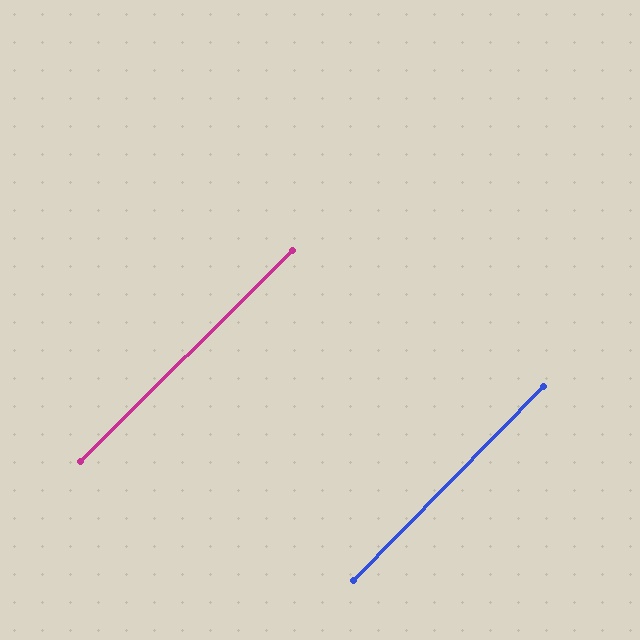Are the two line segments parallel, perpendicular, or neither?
Parallel — their directions differ by only 0.7°.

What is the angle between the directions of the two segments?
Approximately 1 degree.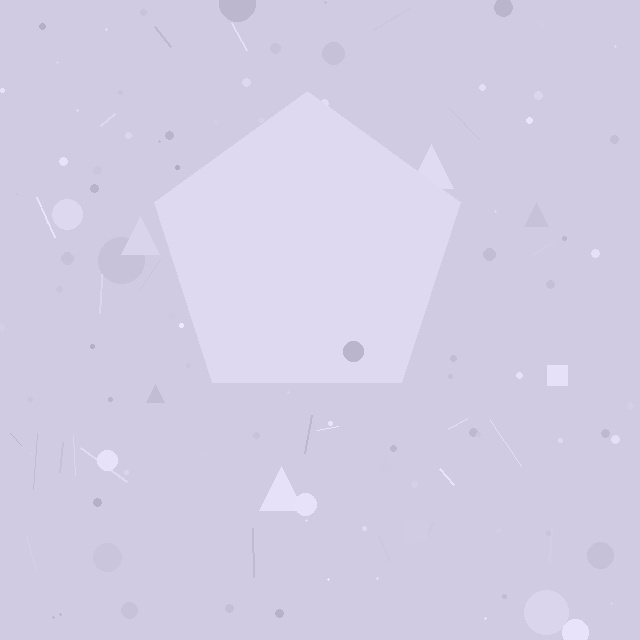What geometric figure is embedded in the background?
A pentagon is embedded in the background.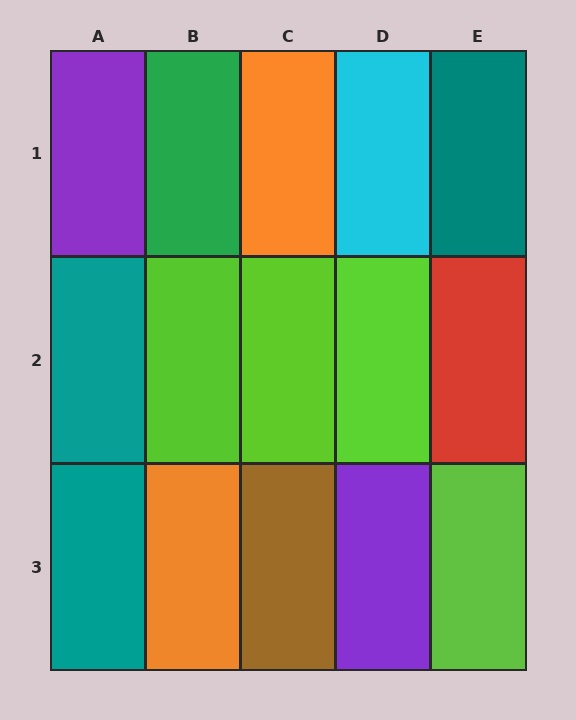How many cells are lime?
4 cells are lime.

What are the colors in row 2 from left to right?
Teal, lime, lime, lime, red.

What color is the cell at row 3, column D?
Purple.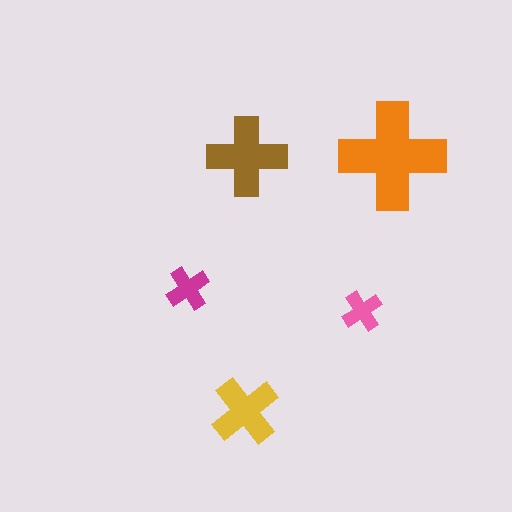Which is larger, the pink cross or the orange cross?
The orange one.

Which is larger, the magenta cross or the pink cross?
The magenta one.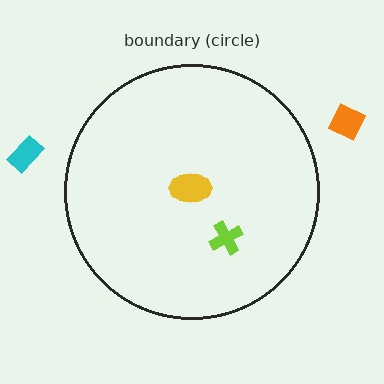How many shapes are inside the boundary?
2 inside, 2 outside.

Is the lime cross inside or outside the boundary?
Inside.